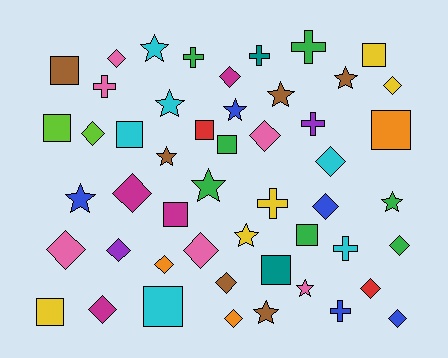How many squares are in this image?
There are 12 squares.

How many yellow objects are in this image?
There are 5 yellow objects.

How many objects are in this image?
There are 50 objects.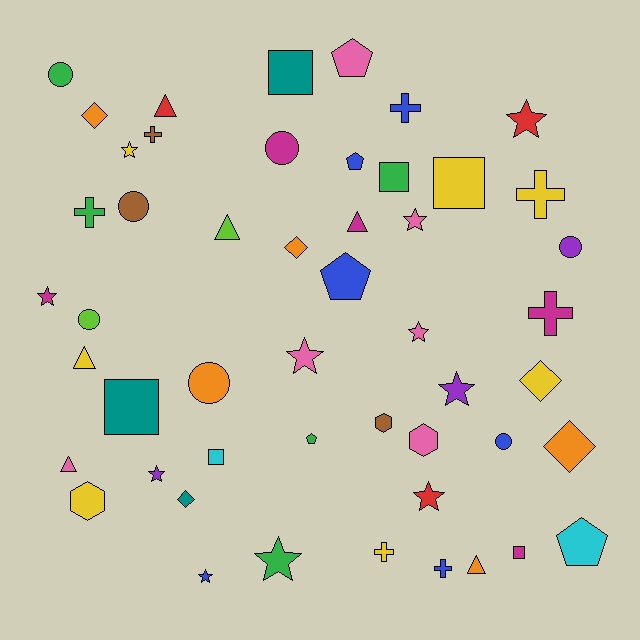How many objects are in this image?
There are 50 objects.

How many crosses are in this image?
There are 7 crosses.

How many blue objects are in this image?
There are 6 blue objects.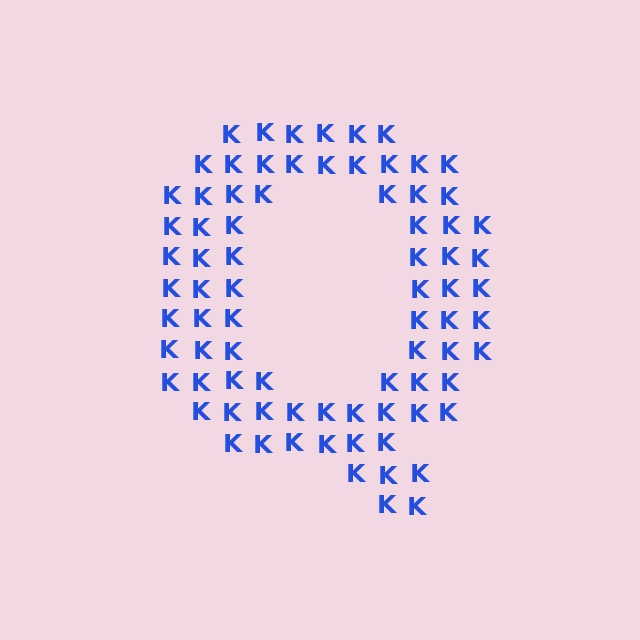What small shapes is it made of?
It is made of small letter K's.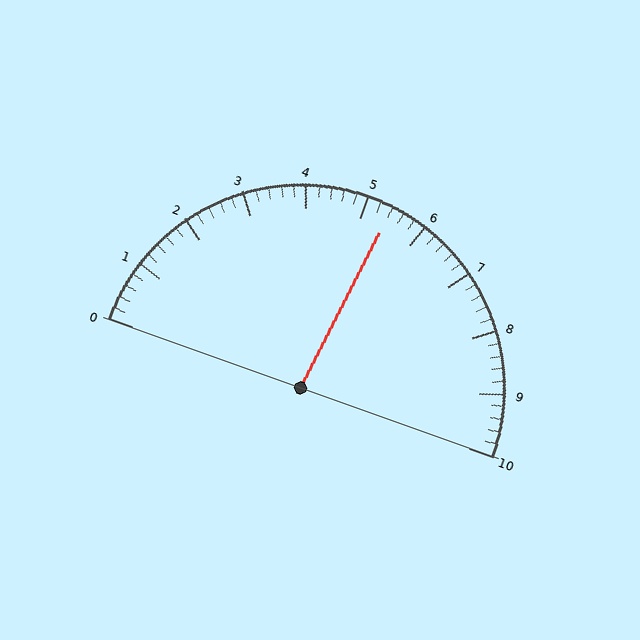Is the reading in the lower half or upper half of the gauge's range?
The reading is in the upper half of the range (0 to 10).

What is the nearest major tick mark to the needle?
The nearest major tick mark is 5.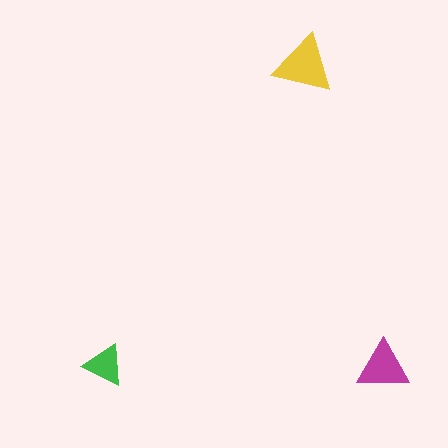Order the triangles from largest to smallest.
the yellow one, the magenta one, the green one.